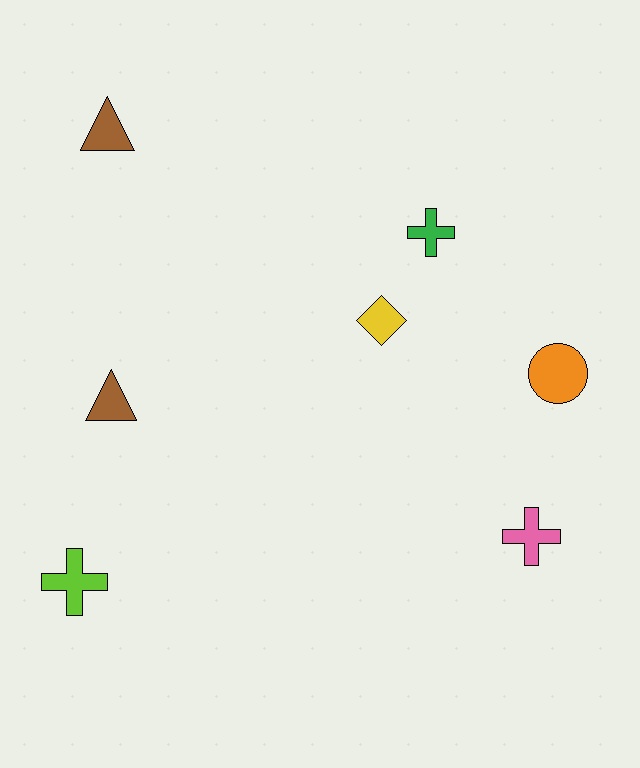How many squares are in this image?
There are no squares.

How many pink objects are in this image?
There is 1 pink object.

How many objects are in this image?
There are 7 objects.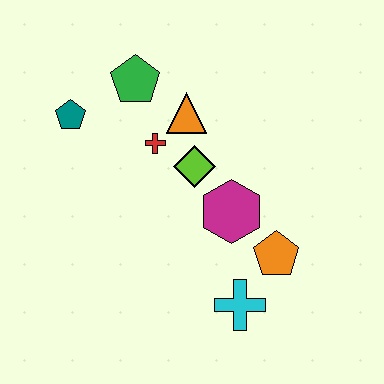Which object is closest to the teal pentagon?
The green pentagon is closest to the teal pentagon.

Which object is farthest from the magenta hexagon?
The teal pentagon is farthest from the magenta hexagon.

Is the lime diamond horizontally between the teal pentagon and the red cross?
No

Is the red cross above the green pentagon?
No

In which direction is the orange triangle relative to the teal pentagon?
The orange triangle is to the right of the teal pentagon.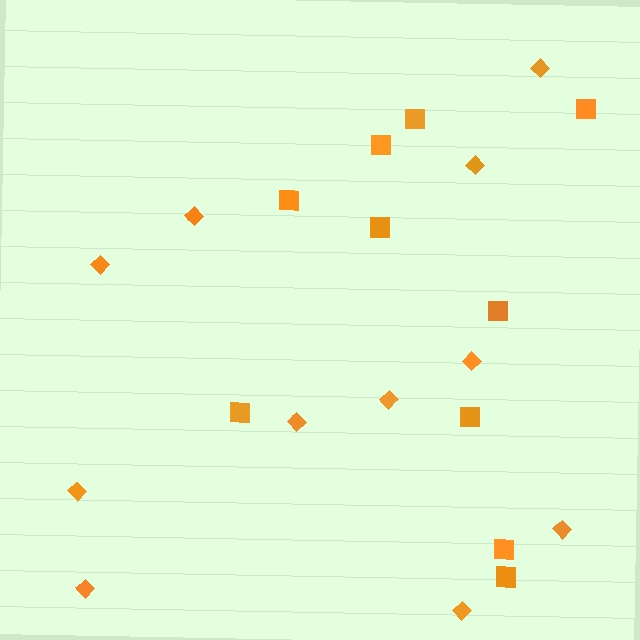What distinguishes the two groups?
There are 2 groups: one group of diamonds (11) and one group of squares (10).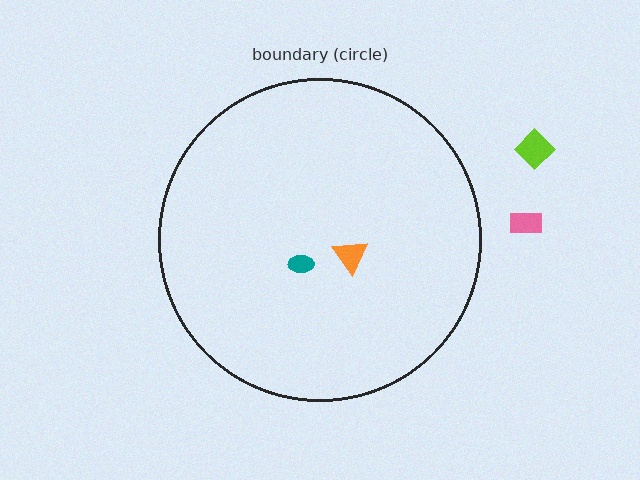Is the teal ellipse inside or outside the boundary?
Inside.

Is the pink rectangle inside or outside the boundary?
Outside.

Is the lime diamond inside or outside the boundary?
Outside.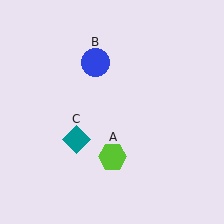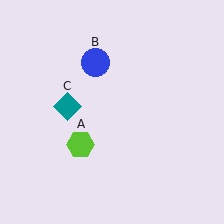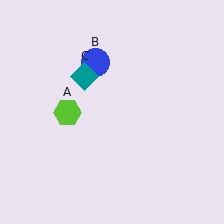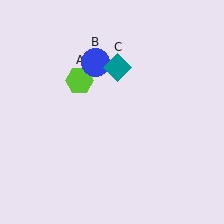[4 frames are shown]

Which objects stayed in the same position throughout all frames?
Blue circle (object B) remained stationary.